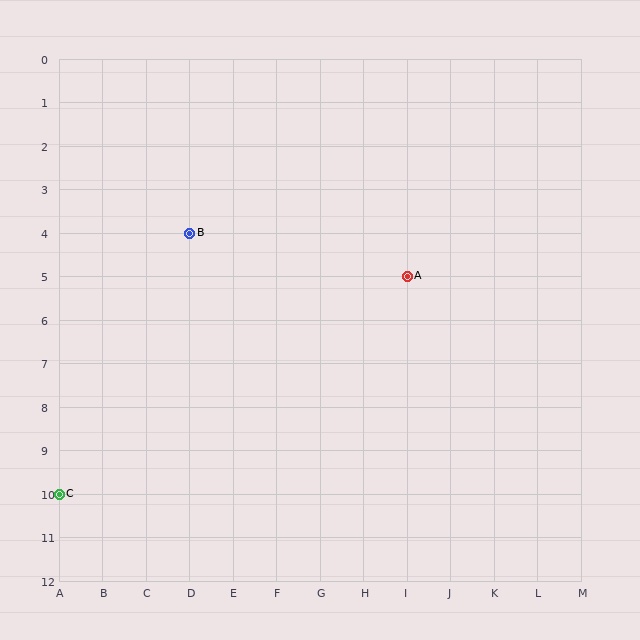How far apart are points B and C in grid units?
Points B and C are 3 columns and 6 rows apart (about 6.7 grid units diagonally).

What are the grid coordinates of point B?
Point B is at grid coordinates (D, 4).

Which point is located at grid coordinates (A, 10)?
Point C is at (A, 10).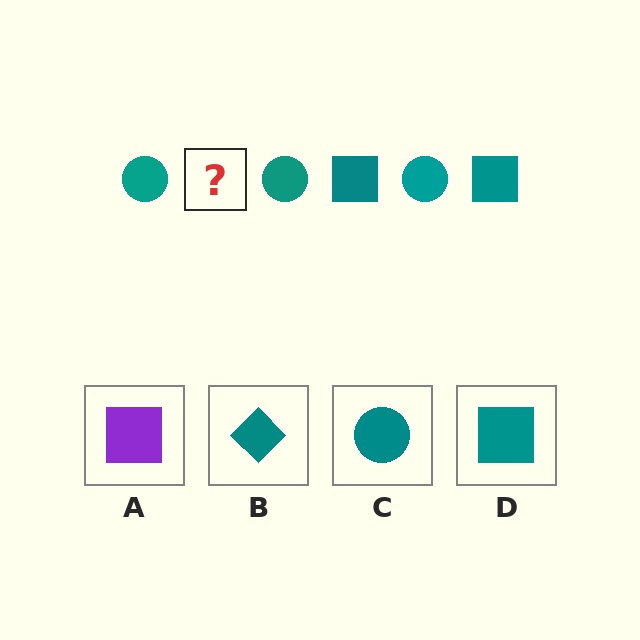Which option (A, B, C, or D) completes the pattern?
D.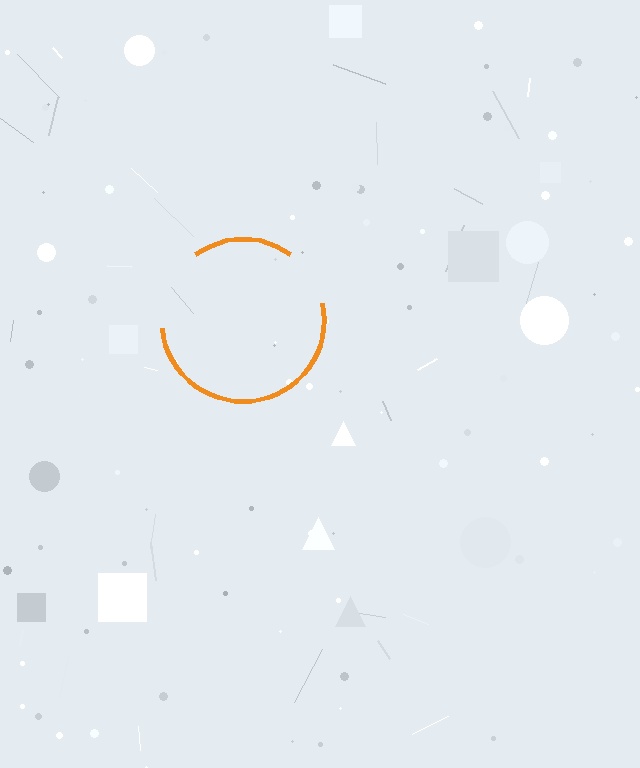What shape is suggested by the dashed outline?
The dashed outline suggests a circle.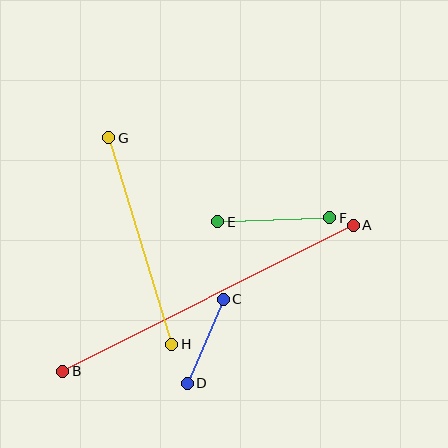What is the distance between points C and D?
The distance is approximately 91 pixels.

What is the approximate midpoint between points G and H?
The midpoint is at approximately (140, 241) pixels.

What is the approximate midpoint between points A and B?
The midpoint is at approximately (208, 298) pixels.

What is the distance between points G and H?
The distance is approximately 216 pixels.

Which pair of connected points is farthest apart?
Points A and B are farthest apart.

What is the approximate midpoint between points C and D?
The midpoint is at approximately (205, 341) pixels.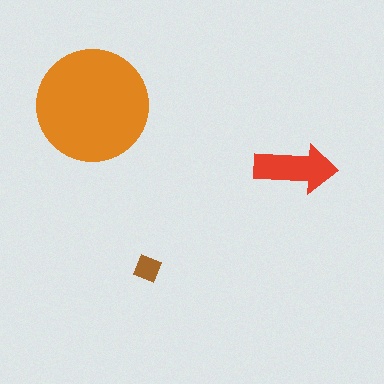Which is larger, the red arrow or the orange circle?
The orange circle.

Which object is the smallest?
The brown diamond.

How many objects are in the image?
There are 3 objects in the image.